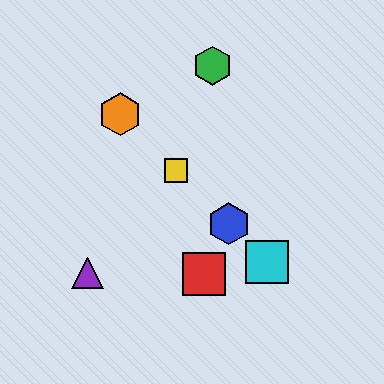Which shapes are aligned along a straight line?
The blue hexagon, the yellow square, the orange hexagon, the cyan square are aligned along a straight line.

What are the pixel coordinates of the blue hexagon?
The blue hexagon is at (229, 224).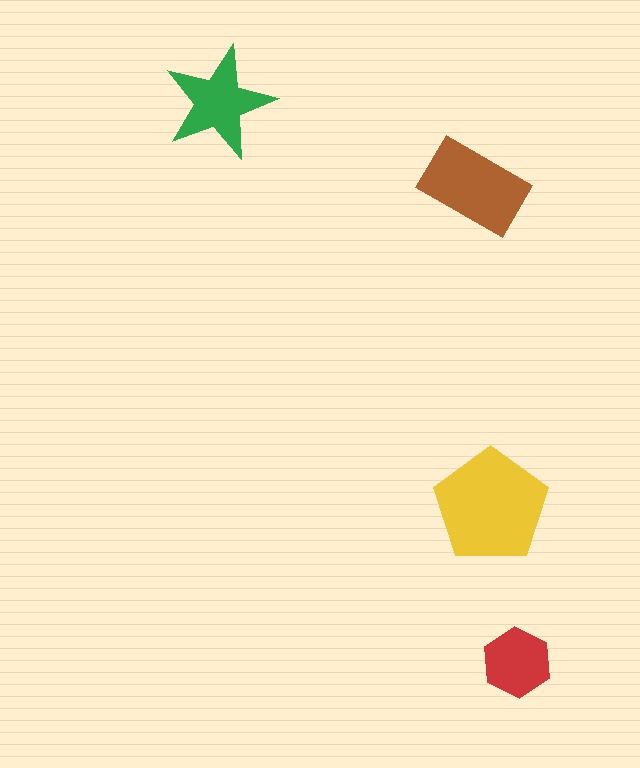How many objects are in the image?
There are 4 objects in the image.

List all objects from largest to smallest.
The yellow pentagon, the brown rectangle, the green star, the red hexagon.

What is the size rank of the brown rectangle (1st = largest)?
2nd.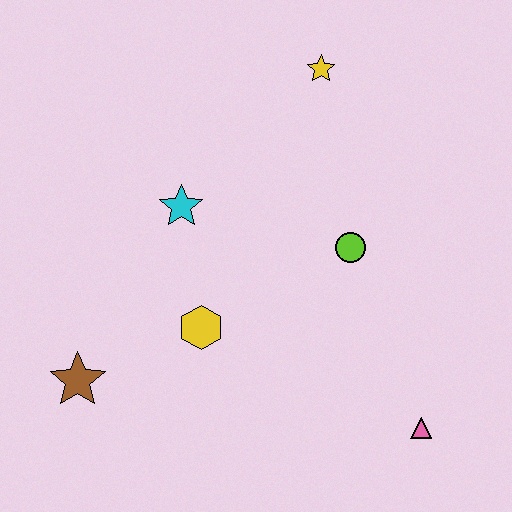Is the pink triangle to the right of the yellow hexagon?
Yes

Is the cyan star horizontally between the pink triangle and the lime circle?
No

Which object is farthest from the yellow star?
The brown star is farthest from the yellow star.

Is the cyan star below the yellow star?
Yes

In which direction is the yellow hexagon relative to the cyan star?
The yellow hexagon is below the cyan star.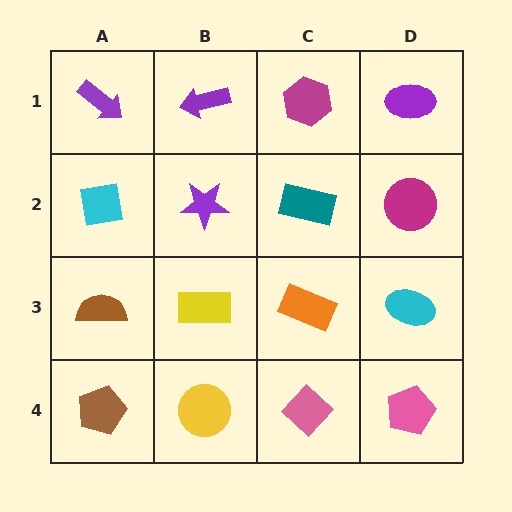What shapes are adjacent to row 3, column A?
A cyan square (row 2, column A), a brown pentagon (row 4, column A), a yellow rectangle (row 3, column B).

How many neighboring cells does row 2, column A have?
3.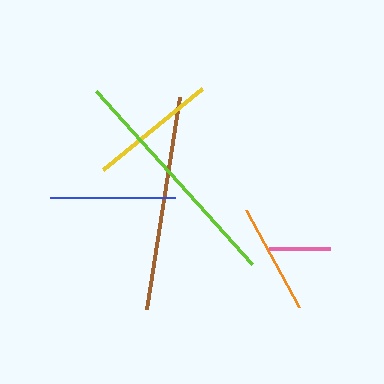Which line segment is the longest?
The lime line is the longest at approximately 233 pixels.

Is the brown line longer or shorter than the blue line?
The brown line is longer than the blue line.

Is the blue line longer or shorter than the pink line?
The blue line is longer than the pink line.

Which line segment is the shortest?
The pink line is the shortest at approximately 61 pixels.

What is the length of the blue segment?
The blue segment is approximately 125 pixels long.